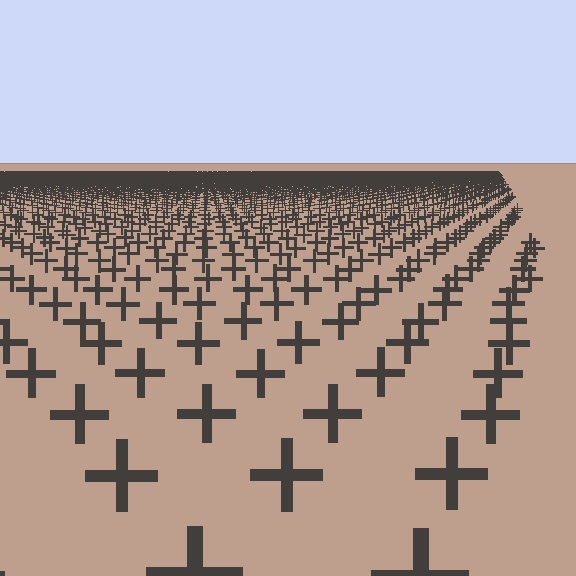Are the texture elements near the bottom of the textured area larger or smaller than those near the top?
Larger. Near the bottom, elements are closer to the viewer and appear at a bigger on-screen size.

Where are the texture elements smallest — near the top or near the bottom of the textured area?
Near the top.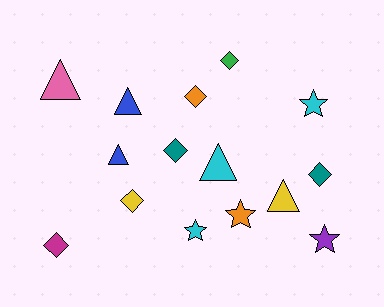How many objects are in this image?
There are 15 objects.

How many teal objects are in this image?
There are 2 teal objects.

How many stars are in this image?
There are 4 stars.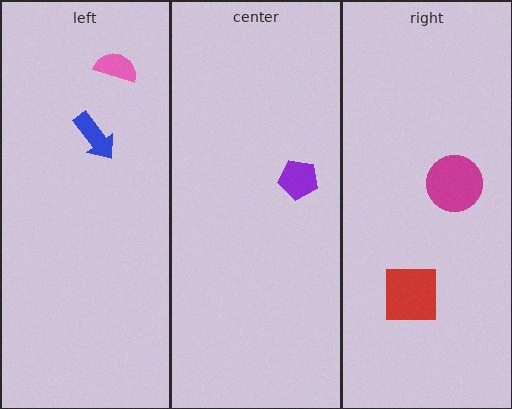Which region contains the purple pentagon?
The center region.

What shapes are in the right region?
The red square, the magenta circle.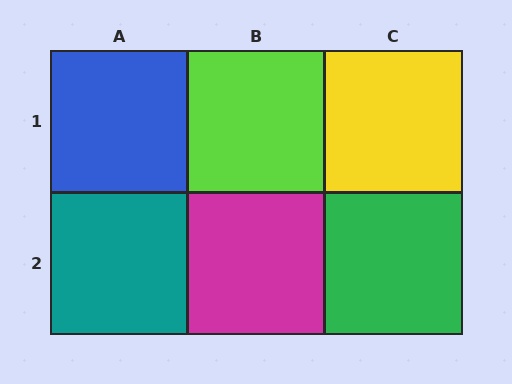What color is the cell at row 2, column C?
Green.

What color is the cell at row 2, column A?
Teal.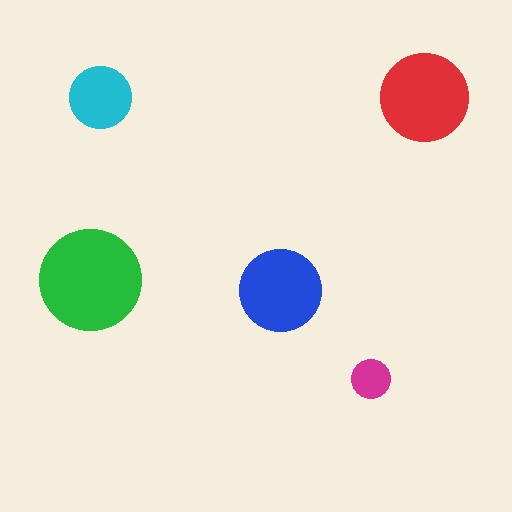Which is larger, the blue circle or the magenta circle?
The blue one.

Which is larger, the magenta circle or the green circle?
The green one.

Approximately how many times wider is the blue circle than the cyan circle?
About 1.5 times wider.